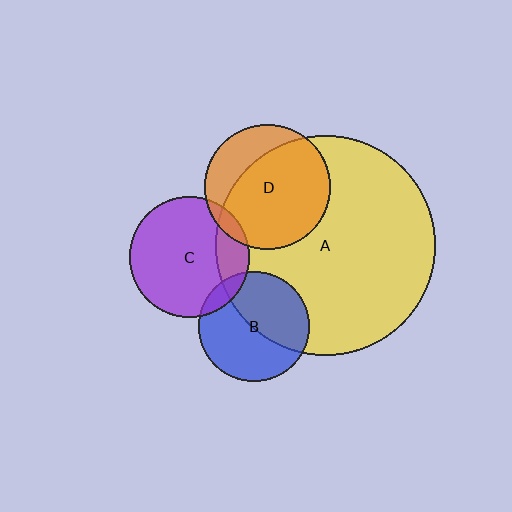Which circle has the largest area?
Circle A (yellow).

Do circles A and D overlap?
Yes.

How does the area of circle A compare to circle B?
Approximately 4.0 times.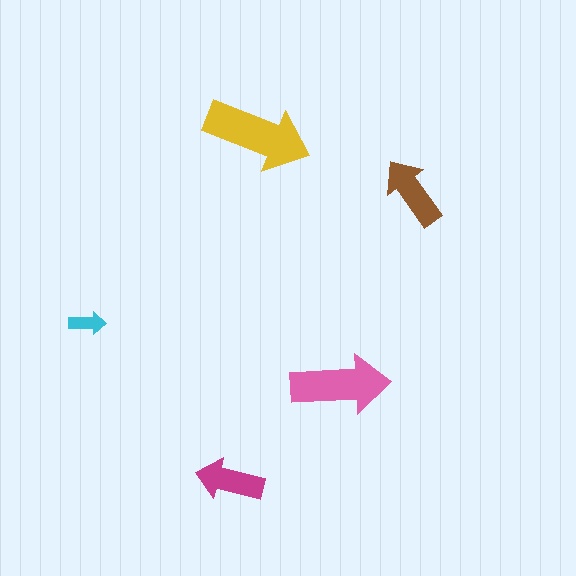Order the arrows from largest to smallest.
the yellow one, the pink one, the brown one, the magenta one, the cyan one.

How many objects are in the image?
There are 5 objects in the image.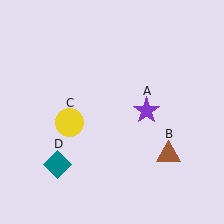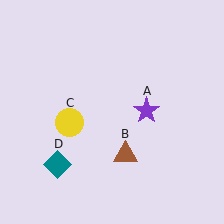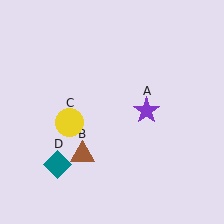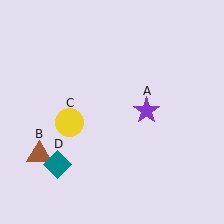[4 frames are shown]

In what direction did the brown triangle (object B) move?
The brown triangle (object B) moved left.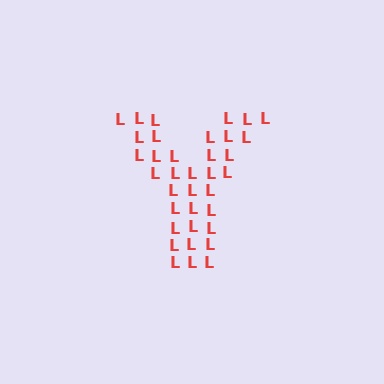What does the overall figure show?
The overall figure shows the letter Y.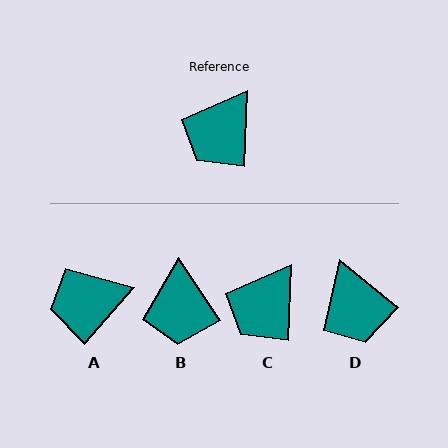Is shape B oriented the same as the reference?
No, it is off by about 35 degrees.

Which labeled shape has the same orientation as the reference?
C.